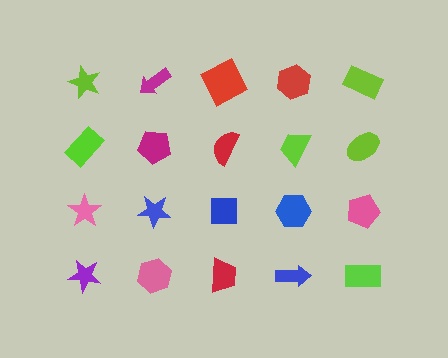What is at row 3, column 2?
A blue star.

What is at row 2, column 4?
A lime trapezoid.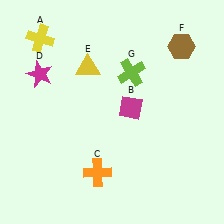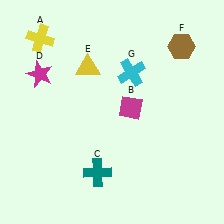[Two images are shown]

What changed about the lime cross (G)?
In Image 1, G is lime. In Image 2, it changed to cyan.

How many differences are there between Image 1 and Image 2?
There are 2 differences between the two images.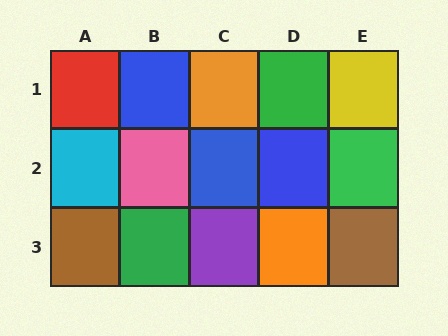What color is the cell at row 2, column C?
Blue.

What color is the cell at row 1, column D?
Green.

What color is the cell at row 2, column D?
Blue.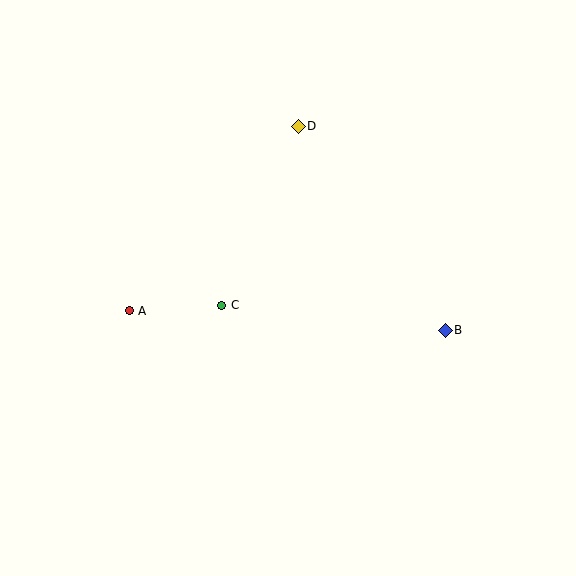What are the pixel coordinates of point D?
Point D is at (298, 126).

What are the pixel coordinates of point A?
Point A is at (129, 311).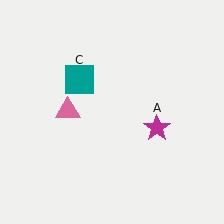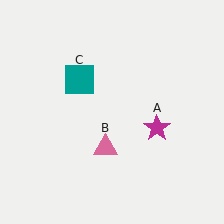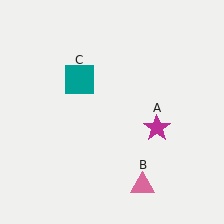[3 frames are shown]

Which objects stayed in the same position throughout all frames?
Magenta star (object A) and teal square (object C) remained stationary.